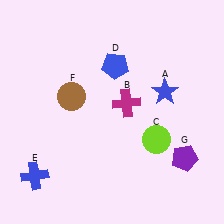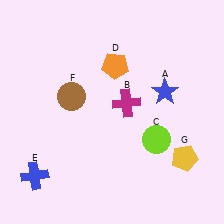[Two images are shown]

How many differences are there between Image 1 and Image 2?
There are 2 differences between the two images.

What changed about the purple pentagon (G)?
In Image 1, G is purple. In Image 2, it changed to yellow.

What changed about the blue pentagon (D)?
In Image 1, D is blue. In Image 2, it changed to orange.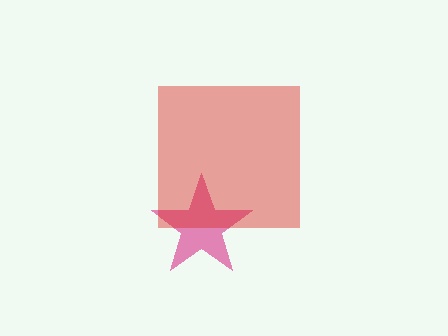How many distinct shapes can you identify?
There are 2 distinct shapes: a magenta star, a red square.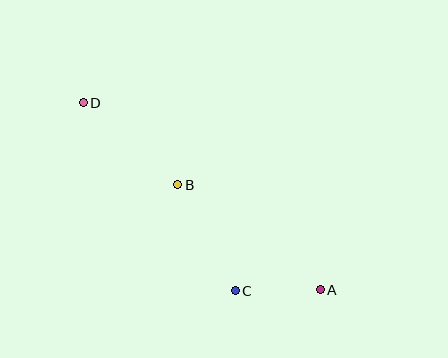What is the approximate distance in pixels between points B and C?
The distance between B and C is approximately 121 pixels.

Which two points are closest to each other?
Points A and C are closest to each other.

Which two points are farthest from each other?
Points A and D are farthest from each other.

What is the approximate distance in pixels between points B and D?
The distance between B and D is approximately 125 pixels.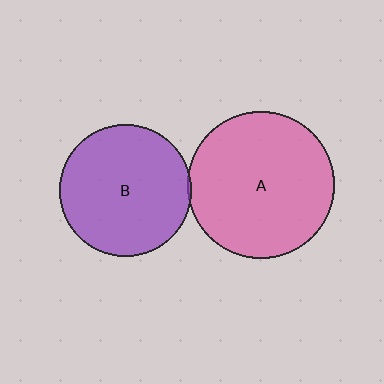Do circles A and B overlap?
Yes.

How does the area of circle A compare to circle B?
Approximately 1.2 times.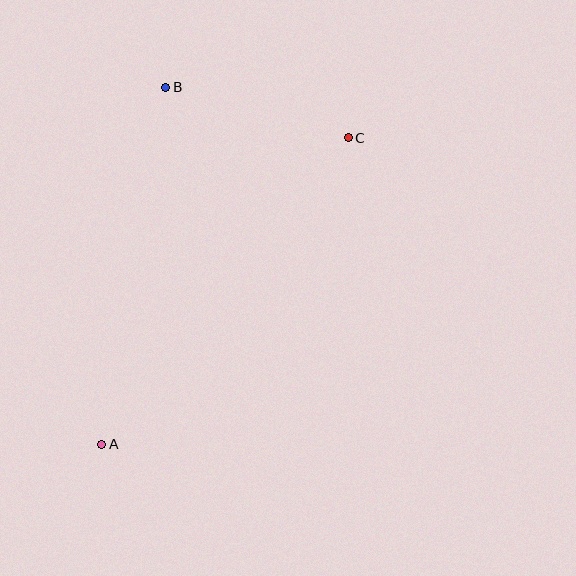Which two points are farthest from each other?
Points A and C are farthest from each other.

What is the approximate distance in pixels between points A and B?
The distance between A and B is approximately 363 pixels.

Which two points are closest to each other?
Points B and C are closest to each other.